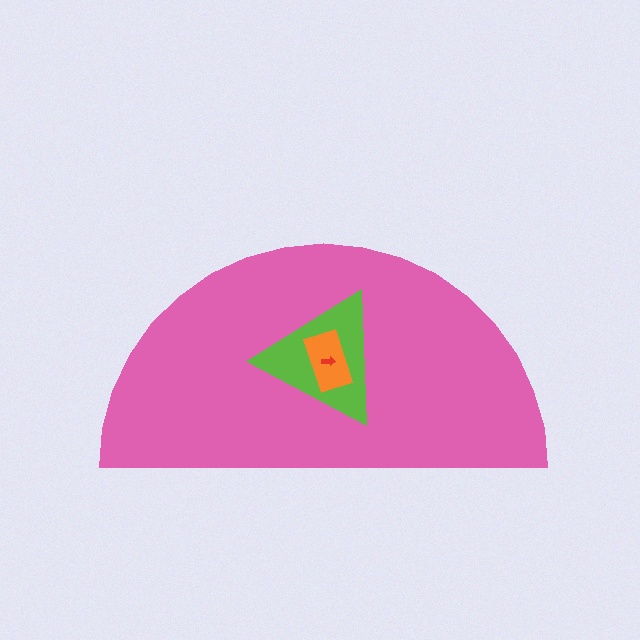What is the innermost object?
The red arrow.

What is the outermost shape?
The pink semicircle.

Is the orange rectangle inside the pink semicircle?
Yes.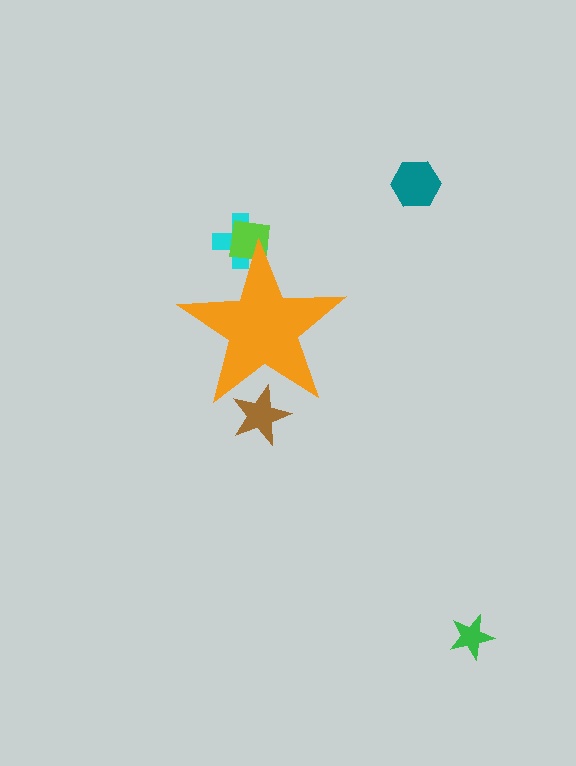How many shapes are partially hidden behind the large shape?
3 shapes are partially hidden.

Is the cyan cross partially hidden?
Yes, the cyan cross is partially hidden behind the orange star.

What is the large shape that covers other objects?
An orange star.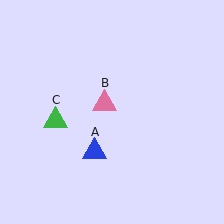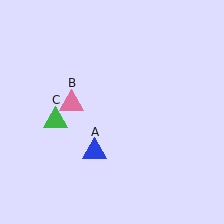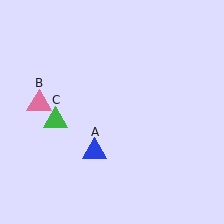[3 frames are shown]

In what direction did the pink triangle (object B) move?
The pink triangle (object B) moved left.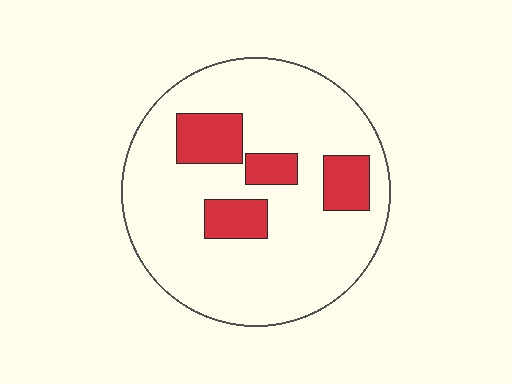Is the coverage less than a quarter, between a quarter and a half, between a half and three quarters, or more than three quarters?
Less than a quarter.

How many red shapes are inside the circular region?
4.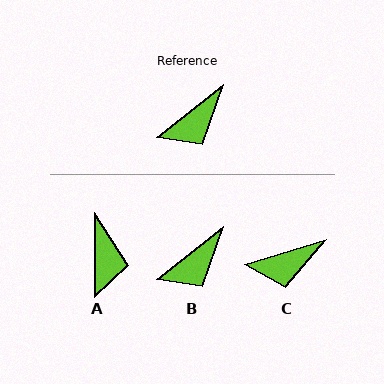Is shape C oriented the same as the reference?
No, it is off by about 21 degrees.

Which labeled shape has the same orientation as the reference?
B.